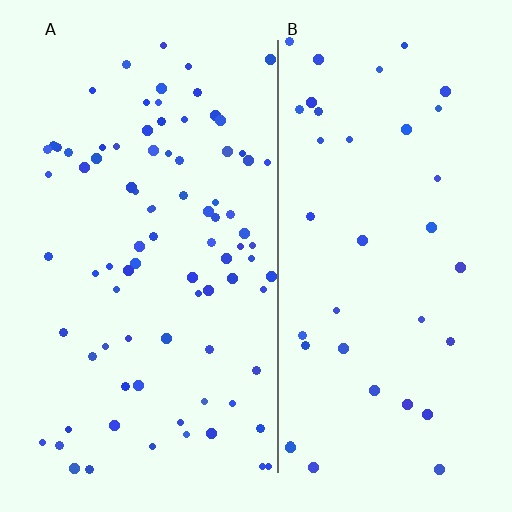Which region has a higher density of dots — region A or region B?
A (the left).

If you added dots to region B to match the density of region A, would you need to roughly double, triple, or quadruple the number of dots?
Approximately double.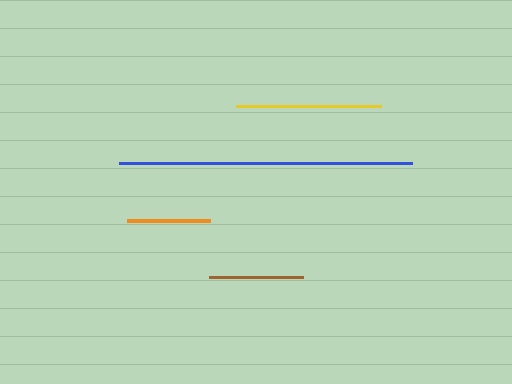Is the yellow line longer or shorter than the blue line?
The blue line is longer than the yellow line.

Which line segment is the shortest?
The orange line is the shortest at approximately 83 pixels.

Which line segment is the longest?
The blue line is the longest at approximately 292 pixels.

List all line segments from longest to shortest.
From longest to shortest: blue, yellow, brown, orange.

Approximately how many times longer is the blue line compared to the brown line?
The blue line is approximately 3.1 times the length of the brown line.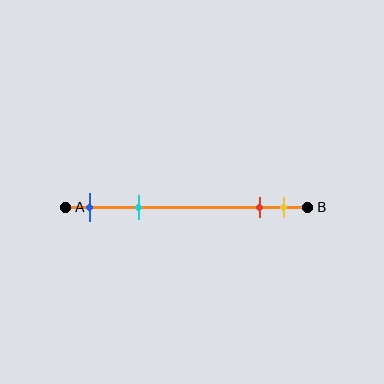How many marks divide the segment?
There are 4 marks dividing the segment.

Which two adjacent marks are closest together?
The red and yellow marks are the closest adjacent pair.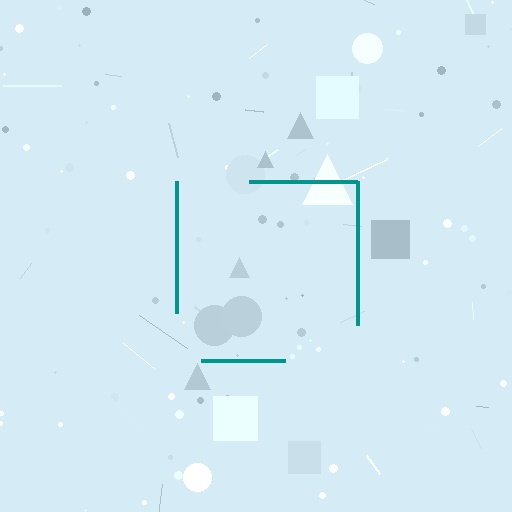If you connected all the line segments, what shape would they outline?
They would outline a square.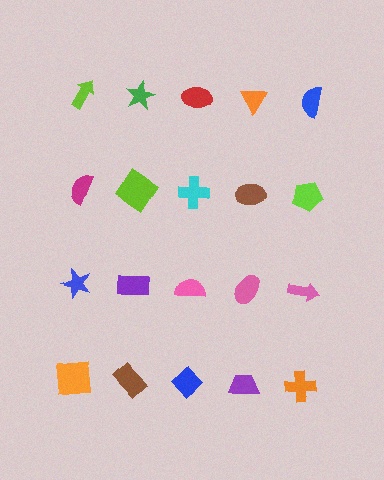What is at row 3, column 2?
A purple rectangle.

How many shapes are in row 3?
5 shapes.